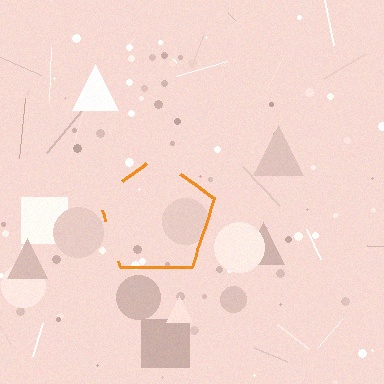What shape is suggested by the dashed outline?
The dashed outline suggests a pentagon.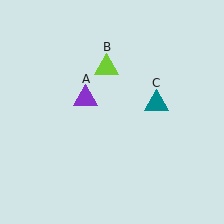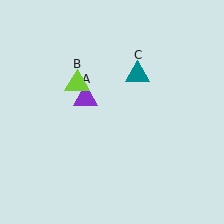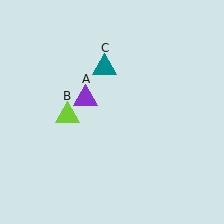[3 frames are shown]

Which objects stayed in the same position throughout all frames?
Purple triangle (object A) remained stationary.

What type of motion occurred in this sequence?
The lime triangle (object B), teal triangle (object C) rotated counterclockwise around the center of the scene.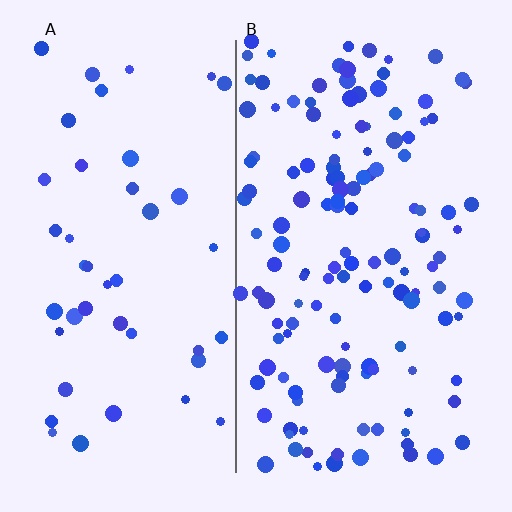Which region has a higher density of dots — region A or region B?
B (the right).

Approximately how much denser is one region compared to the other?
Approximately 3.0× — region B over region A.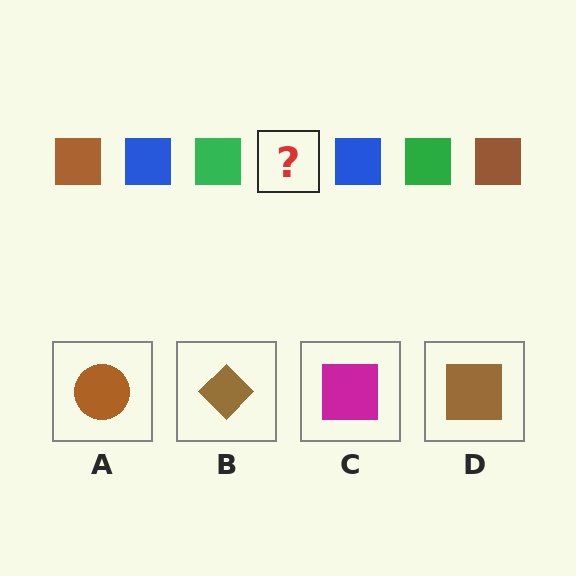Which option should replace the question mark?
Option D.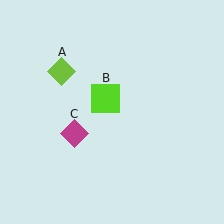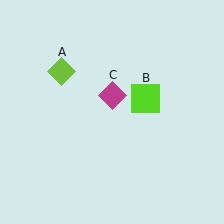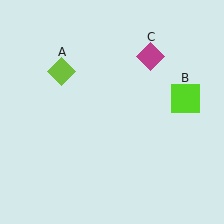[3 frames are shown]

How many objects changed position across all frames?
2 objects changed position: lime square (object B), magenta diamond (object C).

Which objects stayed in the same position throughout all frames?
Lime diamond (object A) remained stationary.